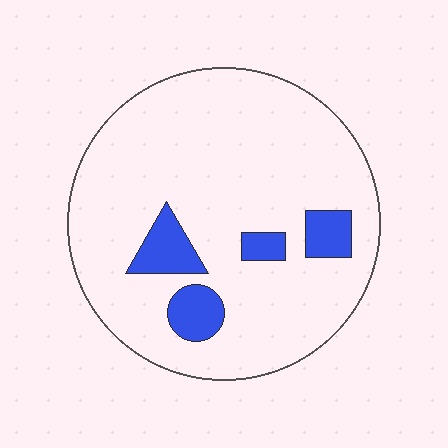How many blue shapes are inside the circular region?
4.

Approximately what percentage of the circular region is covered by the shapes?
Approximately 10%.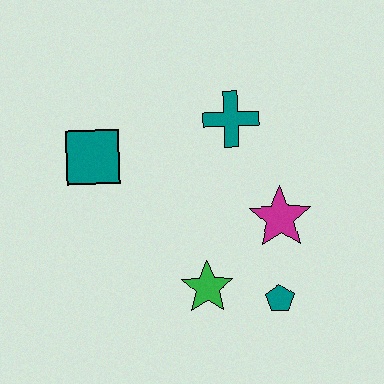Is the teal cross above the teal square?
Yes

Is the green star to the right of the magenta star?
No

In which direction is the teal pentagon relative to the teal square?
The teal pentagon is to the right of the teal square.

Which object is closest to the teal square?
The teal cross is closest to the teal square.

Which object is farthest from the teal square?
The teal pentagon is farthest from the teal square.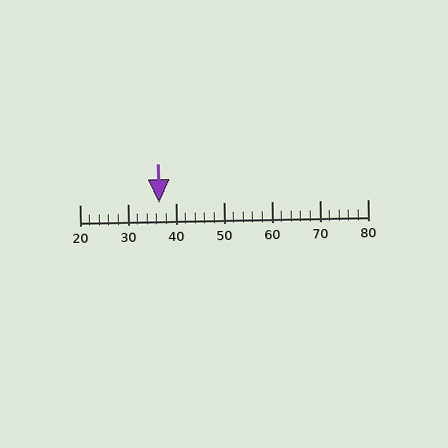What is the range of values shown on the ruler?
The ruler shows values from 20 to 80.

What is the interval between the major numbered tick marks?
The major tick marks are spaced 10 units apart.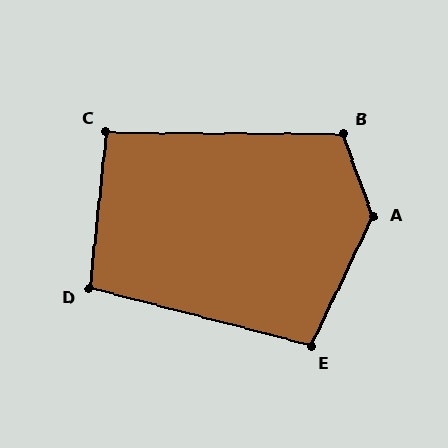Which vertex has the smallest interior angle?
C, at approximately 96 degrees.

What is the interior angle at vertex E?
Approximately 101 degrees (obtuse).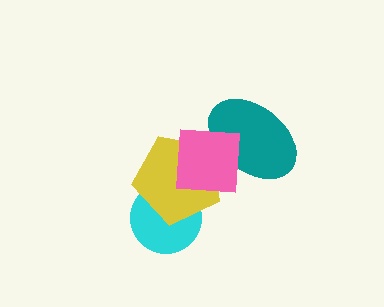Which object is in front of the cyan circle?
The yellow pentagon is in front of the cyan circle.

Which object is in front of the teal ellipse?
The pink square is in front of the teal ellipse.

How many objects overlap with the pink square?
2 objects overlap with the pink square.